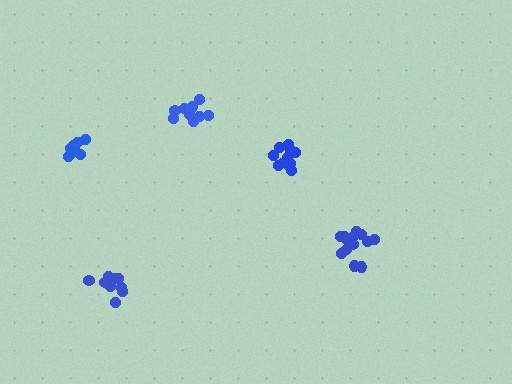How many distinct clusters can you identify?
There are 5 distinct clusters.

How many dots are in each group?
Group 1: 11 dots, Group 2: 9 dots, Group 3: 12 dots, Group 4: 10 dots, Group 5: 13 dots (55 total).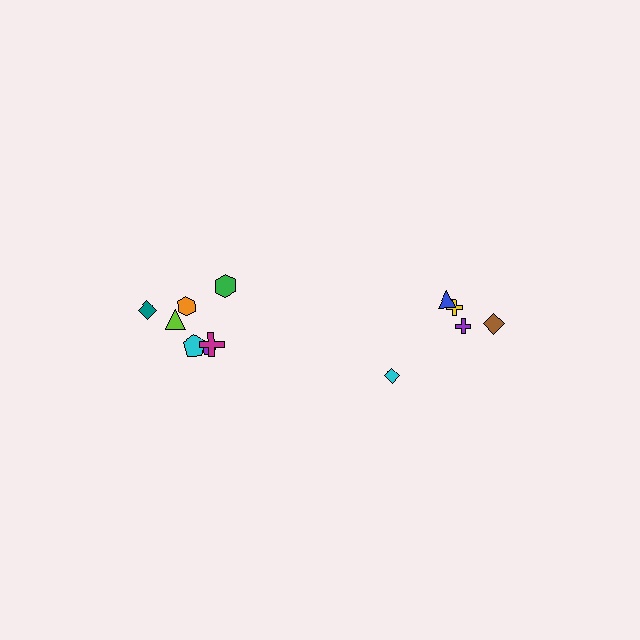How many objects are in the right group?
There are 5 objects.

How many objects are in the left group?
There are 7 objects.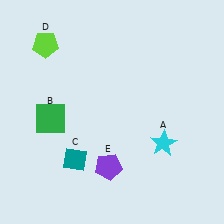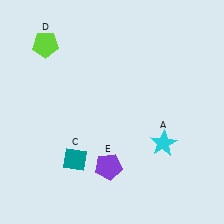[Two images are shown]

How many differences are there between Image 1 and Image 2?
There is 1 difference between the two images.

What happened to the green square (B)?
The green square (B) was removed in Image 2. It was in the bottom-left area of Image 1.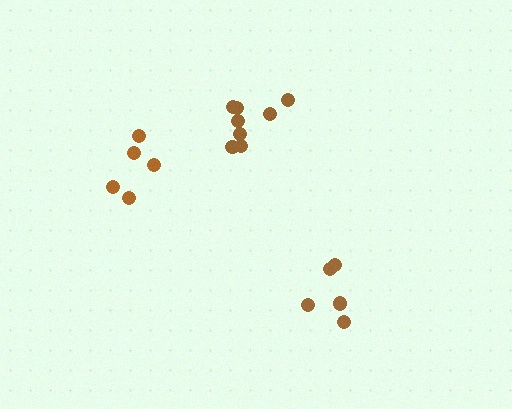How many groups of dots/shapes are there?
There are 3 groups.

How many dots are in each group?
Group 1: 5 dots, Group 2: 8 dots, Group 3: 5 dots (18 total).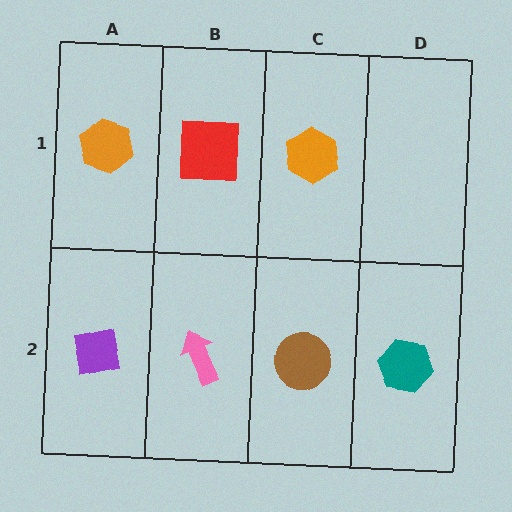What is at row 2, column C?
A brown circle.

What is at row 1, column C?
An orange hexagon.